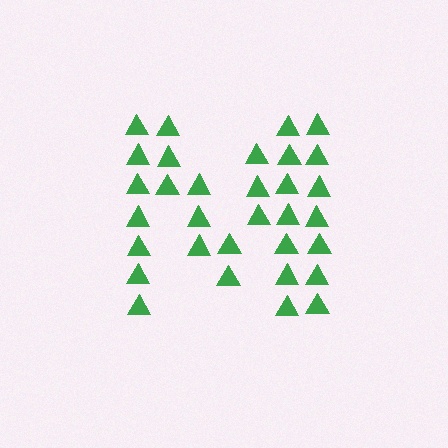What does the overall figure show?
The overall figure shows the letter M.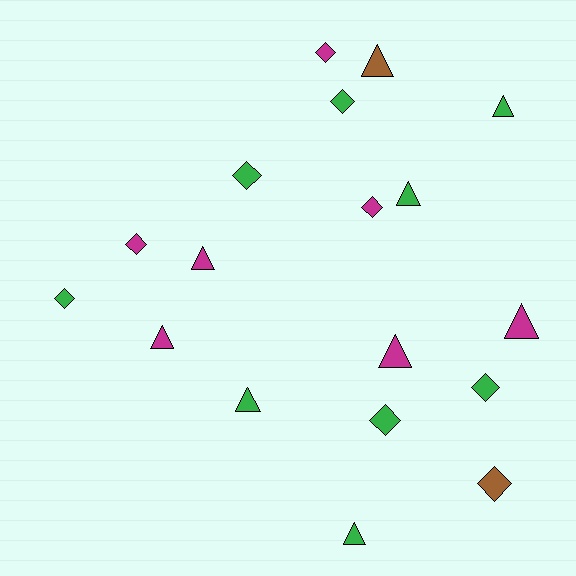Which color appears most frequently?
Green, with 9 objects.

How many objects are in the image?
There are 18 objects.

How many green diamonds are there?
There are 5 green diamonds.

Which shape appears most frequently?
Diamond, with 9 objects.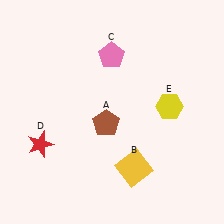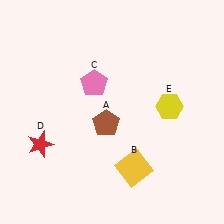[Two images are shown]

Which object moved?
The pink pentagon (C) moved down.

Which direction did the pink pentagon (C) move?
The pink pentagon (C) moved down.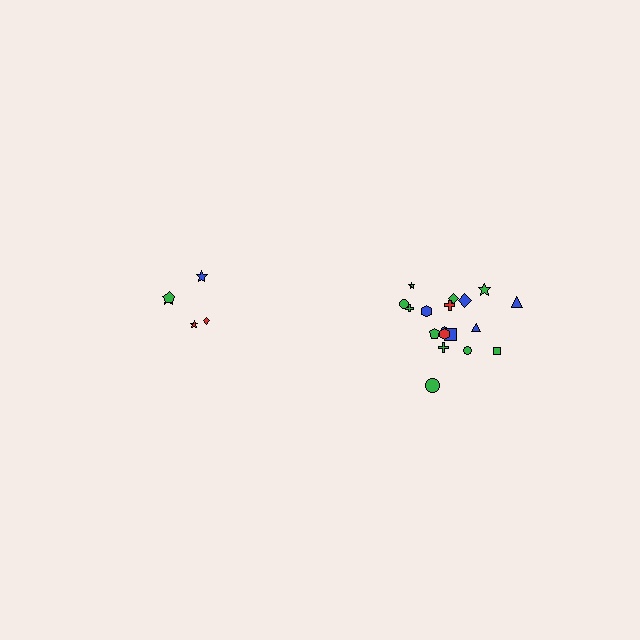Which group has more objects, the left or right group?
The right group.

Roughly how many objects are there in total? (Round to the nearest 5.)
Roughly 25 objects in total.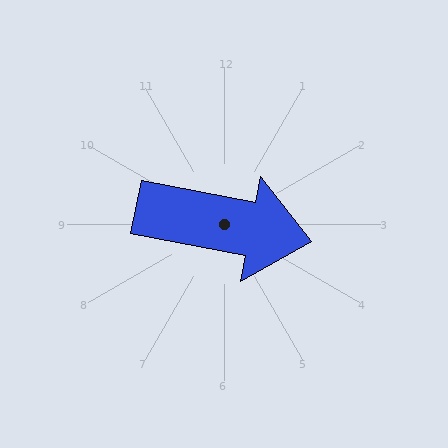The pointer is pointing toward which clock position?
Roughly 3 o'clock.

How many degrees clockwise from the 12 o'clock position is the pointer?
Approximately 101 degrees.